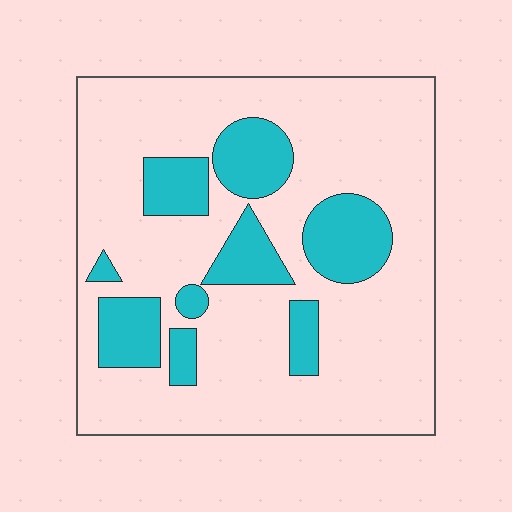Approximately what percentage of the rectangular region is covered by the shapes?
Approximately 25%.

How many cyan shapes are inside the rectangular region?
9.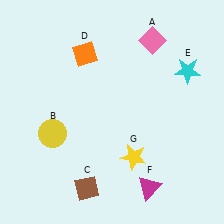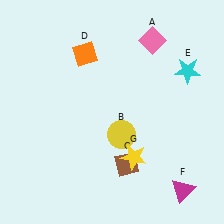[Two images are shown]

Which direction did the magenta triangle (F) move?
The magenta triangle (F) moved right.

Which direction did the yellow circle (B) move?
The yellow circle (B) moved right.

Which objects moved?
The objects that moved are: the yellow circle (B), the brown diamond (C), the magenta triangle (F).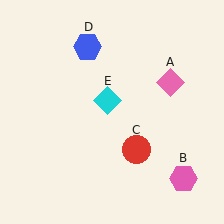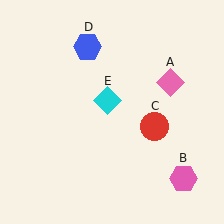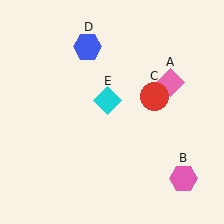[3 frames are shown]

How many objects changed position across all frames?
1 object changed position: red circle (object C).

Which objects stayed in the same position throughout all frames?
Pink diamond (object A) and pink hexagon (object B) and blue hexagon (object D) and cyan diamond (object E) remained stationary.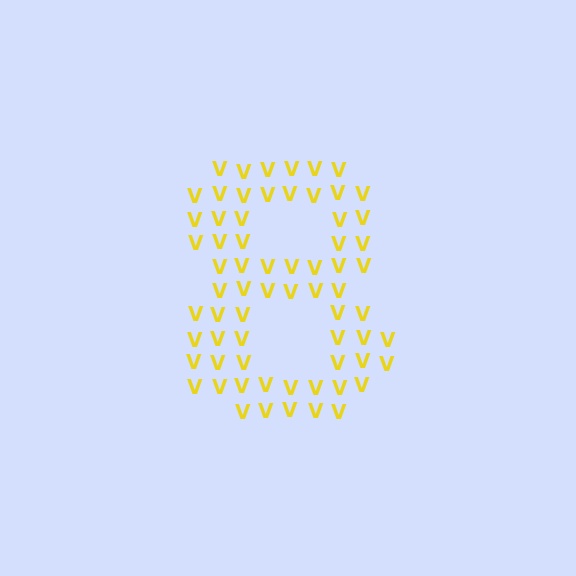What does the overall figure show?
The overall figure shows the digit 8.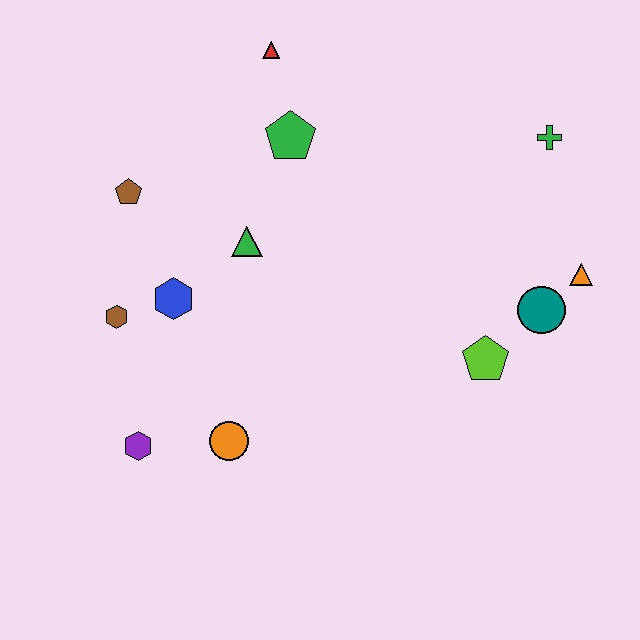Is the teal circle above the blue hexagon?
No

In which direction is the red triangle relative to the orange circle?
The red triangle is above the orange circle.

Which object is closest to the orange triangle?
The teal circle is closest to the orange triangle.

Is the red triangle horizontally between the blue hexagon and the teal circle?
Yes